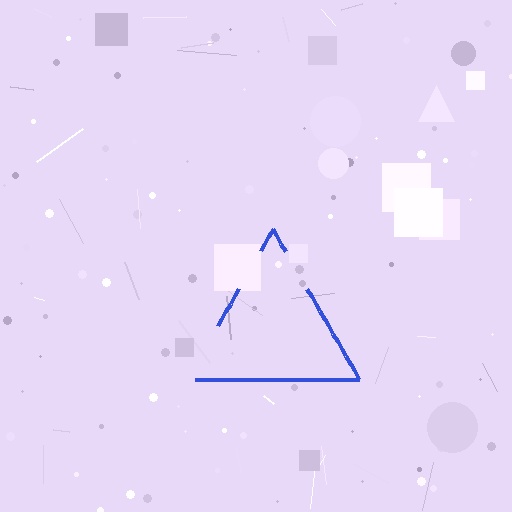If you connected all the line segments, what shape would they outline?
They would outline a triangle.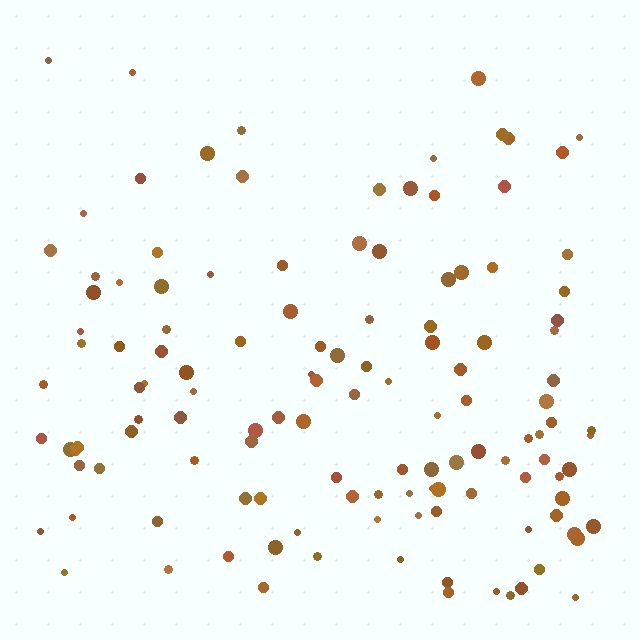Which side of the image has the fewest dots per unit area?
The top.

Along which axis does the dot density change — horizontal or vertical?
Vertical.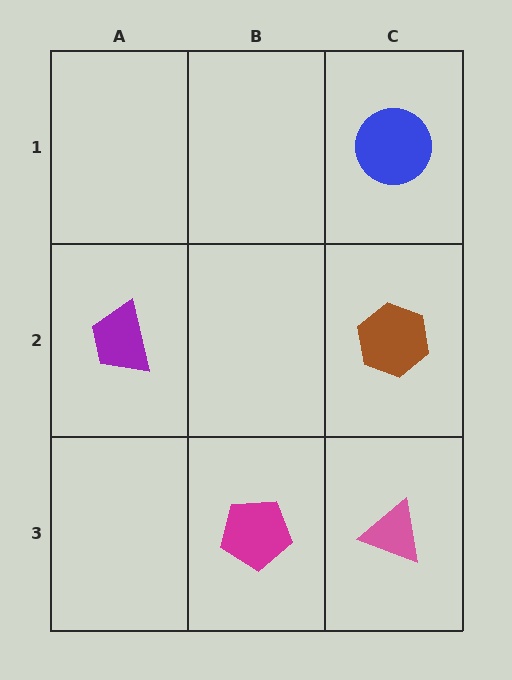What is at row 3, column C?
A pink triangle.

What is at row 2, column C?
A brown hexagon.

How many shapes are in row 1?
1 shape.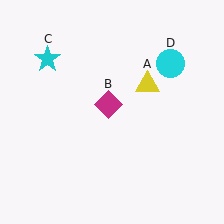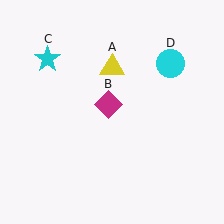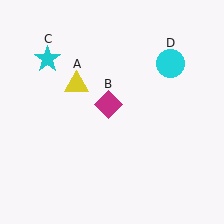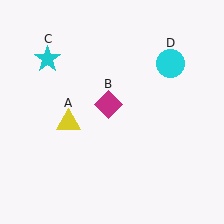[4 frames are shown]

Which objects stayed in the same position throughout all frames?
Magenta diamond (object B) and cyan star (object C) and cyan circle (object D) remained stationary.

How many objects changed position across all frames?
1 object changed position: yellow triangle (object A).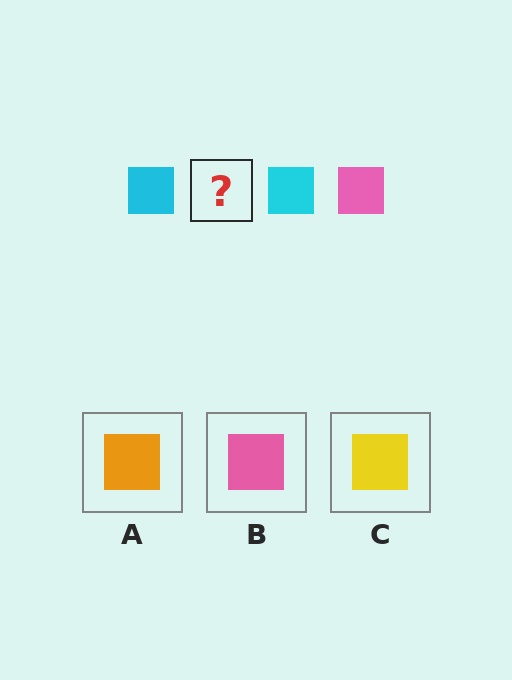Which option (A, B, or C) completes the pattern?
B.